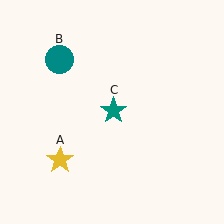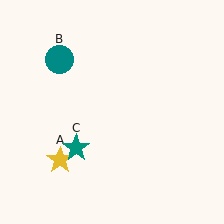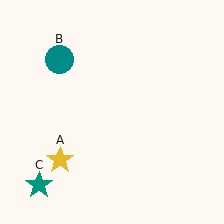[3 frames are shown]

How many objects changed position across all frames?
1 object changed position: teal star (object C).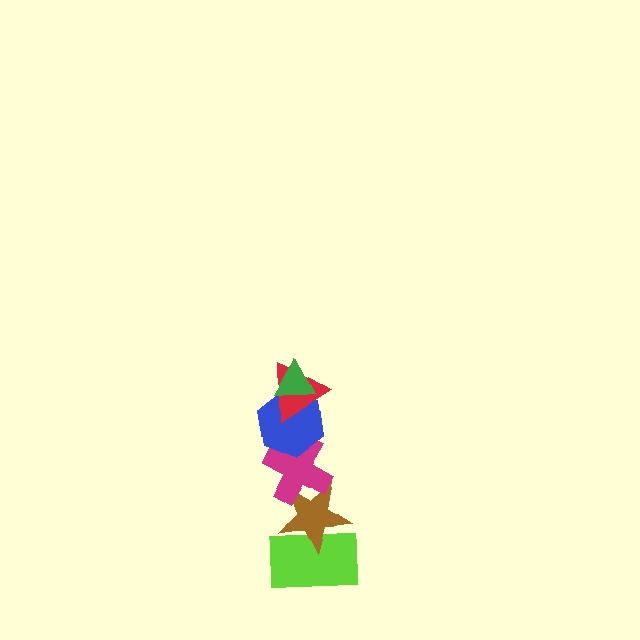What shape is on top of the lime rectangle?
The brown star is on top of the lime rectangle.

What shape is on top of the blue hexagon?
The red triangle is on top of the blue hexagon.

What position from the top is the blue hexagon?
The blue hexagon is 3rd from the top.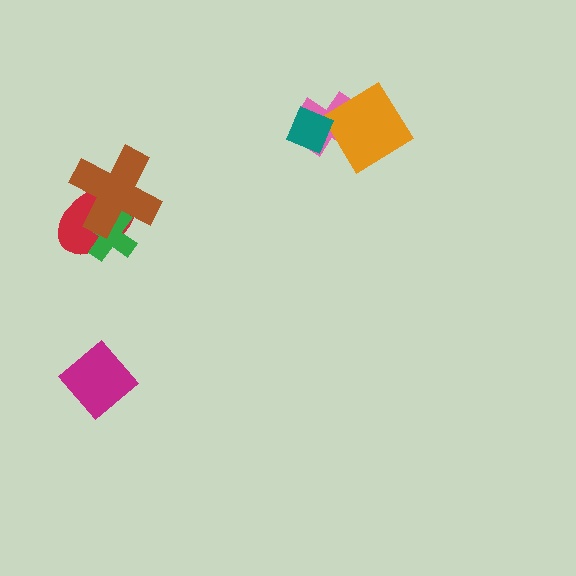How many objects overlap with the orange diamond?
1 object overlaps with the orange diamond.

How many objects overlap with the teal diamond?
1 object overlaps with the teal diamond.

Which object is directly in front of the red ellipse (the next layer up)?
The green cross is directly in front of the red ellipse.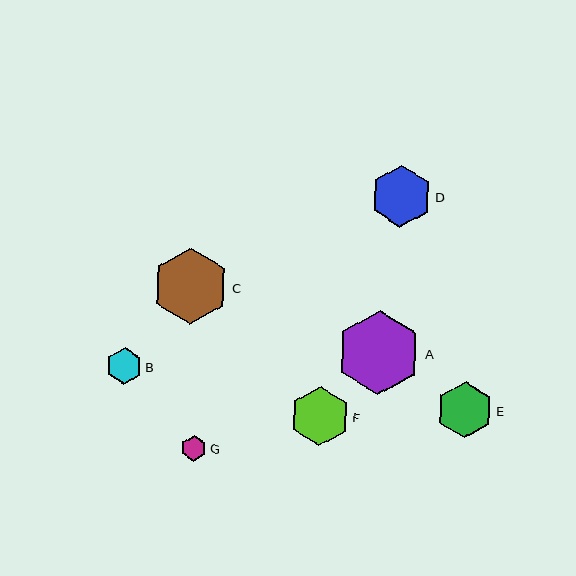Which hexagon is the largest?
Hexagon A is the largest with a size of approximately 84 pixels.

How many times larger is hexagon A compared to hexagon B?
Hexagon A is approximately 2.3 times the size of hexagon B.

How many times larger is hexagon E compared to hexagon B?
Hexagon E is approximately 1.5 times the size of hexagon B.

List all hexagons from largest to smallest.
From largest to smallest: A, C, D, F, E, B, G.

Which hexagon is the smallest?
Hexagon G is the smallest with a size of approximately 26 pixels.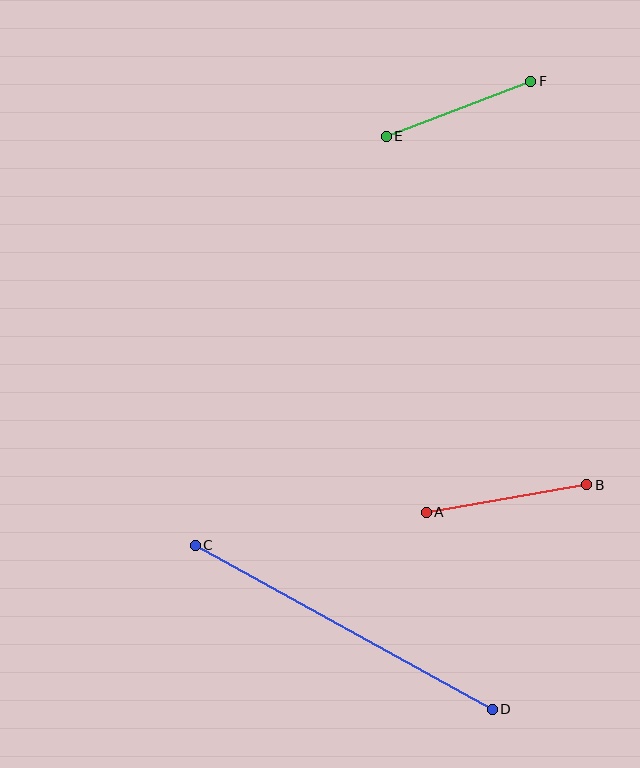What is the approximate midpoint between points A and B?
The midpoint is at approximately (506, 498) pixels.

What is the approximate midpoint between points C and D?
The midpoint is at approximately (344, 627) pixels.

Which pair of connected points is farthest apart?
Points C and D are farthest apart.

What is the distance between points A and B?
The distance is approximately 163 pixels.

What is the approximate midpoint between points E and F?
The midpoint is at approximately (459, 109) pixels.